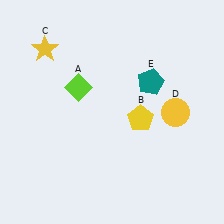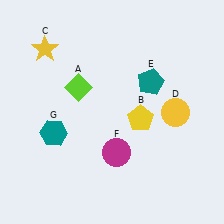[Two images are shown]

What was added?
A magenta circle (F), a teal hexagon (G) were added in Image 2.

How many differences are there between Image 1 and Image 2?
There are 2 differences between the two images.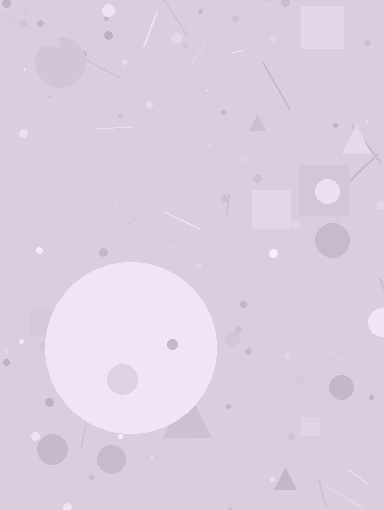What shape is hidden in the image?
A circle is hidden in the image.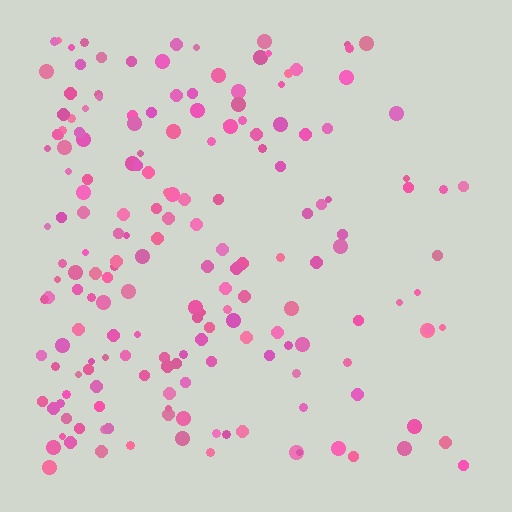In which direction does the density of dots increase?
From right to left, with the left side densest.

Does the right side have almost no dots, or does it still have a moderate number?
Still a moderate number, just noticeably fewer than the left.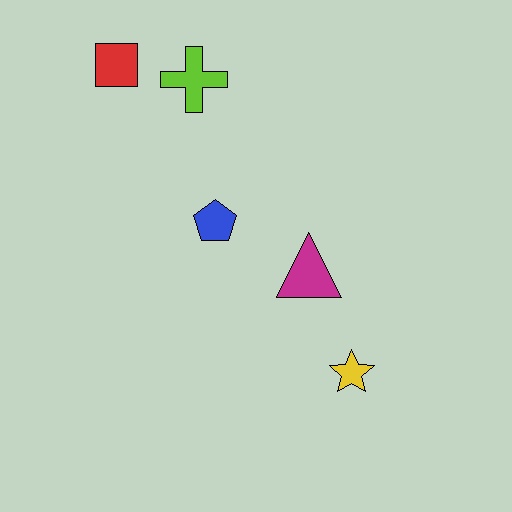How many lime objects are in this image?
There is 1 lime object.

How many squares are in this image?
There is 1 square.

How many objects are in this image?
There are 5 objects.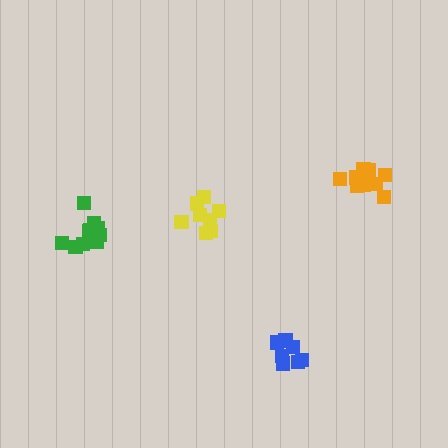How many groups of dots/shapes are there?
There are 4 groups.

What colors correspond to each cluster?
The clusters are colored: orange, blue, green, yellow.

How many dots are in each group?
Group 1: 11 dots, Group 2: 7 dots, Group 3: 11 dots, Group 4: 8 dots (37 total).